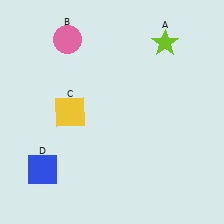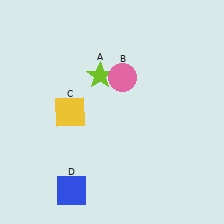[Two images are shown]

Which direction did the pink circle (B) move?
The pink circle (B) moved right.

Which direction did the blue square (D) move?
The blue square (D) moved right.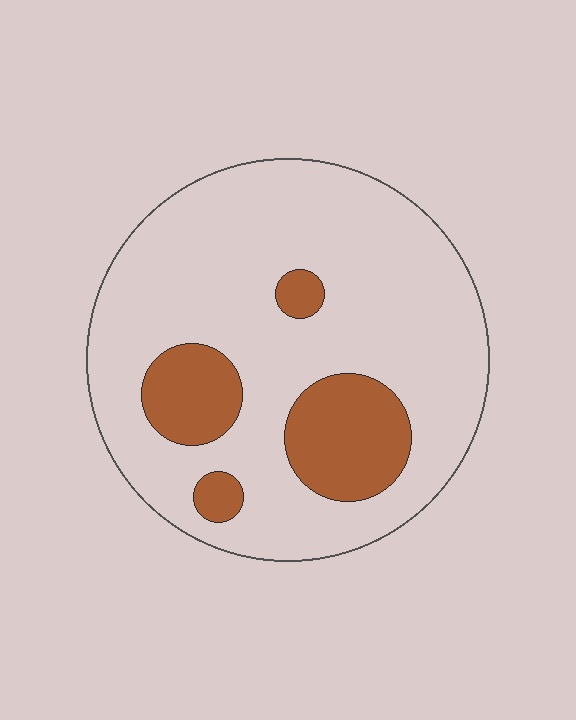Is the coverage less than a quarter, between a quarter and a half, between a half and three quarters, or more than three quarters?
Less than a quarter.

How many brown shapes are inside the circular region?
4.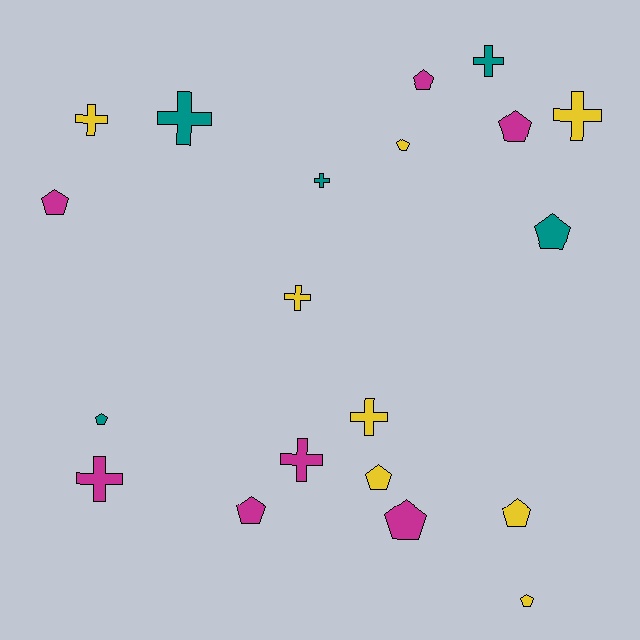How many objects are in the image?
There are 20 objects.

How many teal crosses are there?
There are 3 teal crosses.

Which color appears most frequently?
Yellow, with 8 objects.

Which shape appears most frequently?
Pentagon, with 11 objects.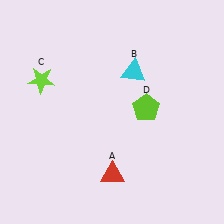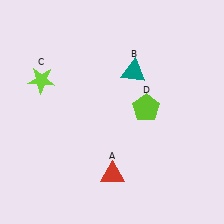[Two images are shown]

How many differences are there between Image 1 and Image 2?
There is 1 difference between the two images.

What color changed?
The triangle (B) changed from cyan in Image 1 to teal in Image 2.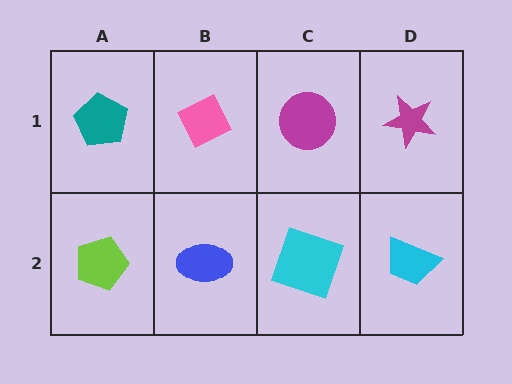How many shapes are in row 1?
4 shapes.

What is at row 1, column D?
A magenta star.